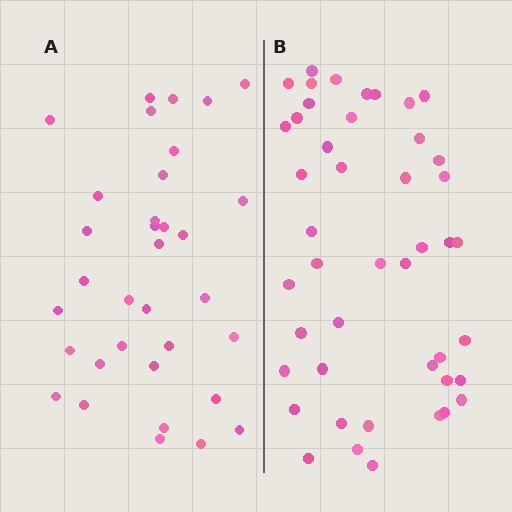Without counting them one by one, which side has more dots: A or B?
Region B (the right region) has more dots.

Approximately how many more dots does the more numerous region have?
Region B has roughly 12 or so more dots than region A.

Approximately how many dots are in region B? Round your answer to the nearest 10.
About 40 dots. (The exact count is 45, which rounds to 40.)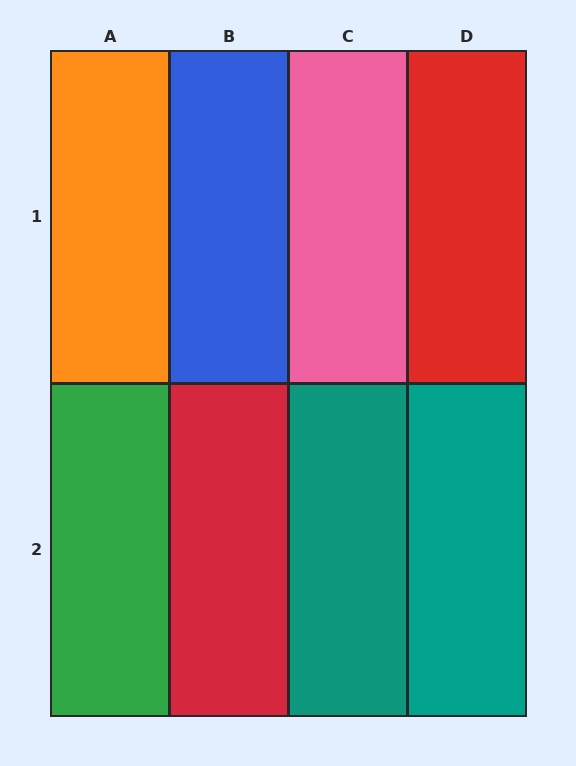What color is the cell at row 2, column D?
Teal.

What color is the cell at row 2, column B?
Red.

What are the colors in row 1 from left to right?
Orange, blue, pink, red.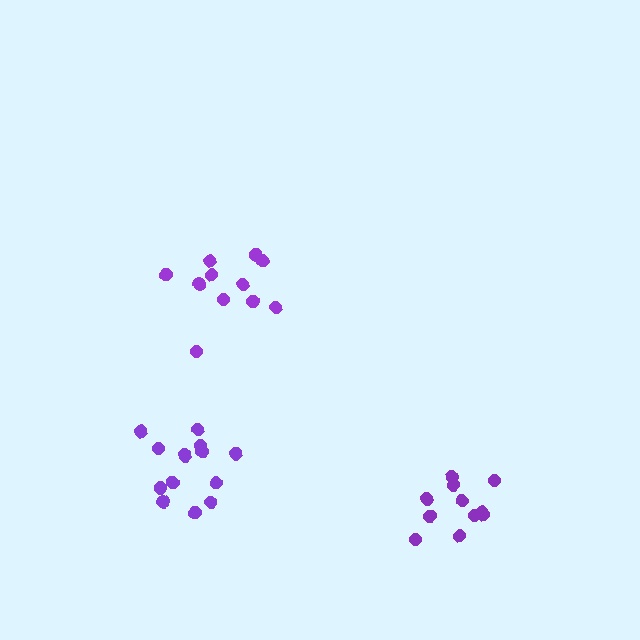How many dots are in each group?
Group 1: 11 dots, Group 2: 14 dots, Group 3: 11 dots (36 total).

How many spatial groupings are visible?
There are 3 spatial groupings.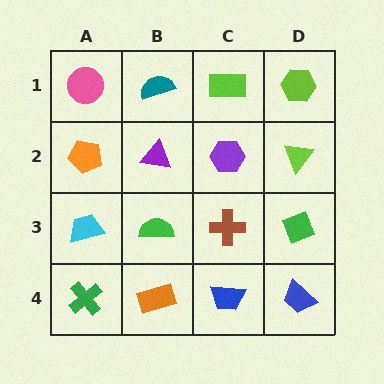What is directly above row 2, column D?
A lime hexagon.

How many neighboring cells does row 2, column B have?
4.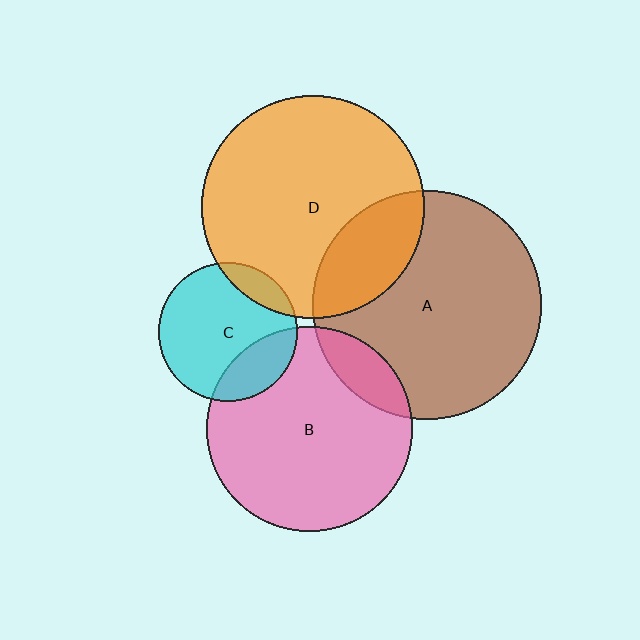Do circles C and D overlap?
Yes.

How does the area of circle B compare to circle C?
Approximately 2.2 times.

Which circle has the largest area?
Circle A (brown).